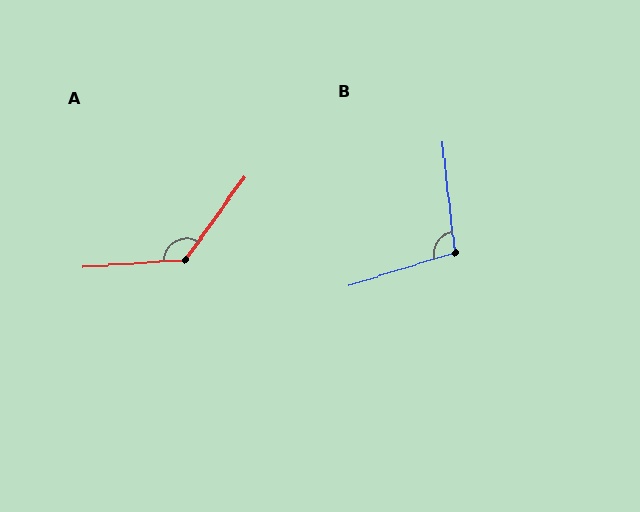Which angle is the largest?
A, at approximately 130 degrees.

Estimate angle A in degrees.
Approximately 130 degrees.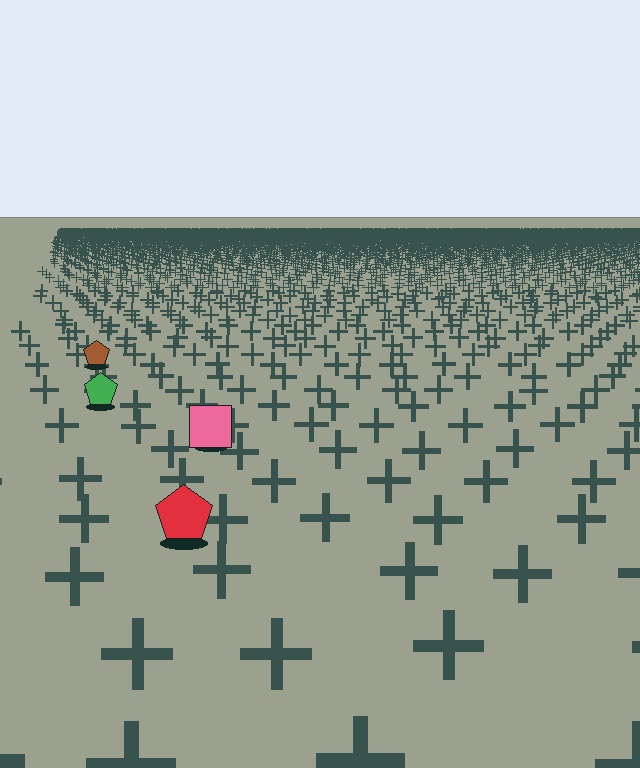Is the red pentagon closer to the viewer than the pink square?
Yes. The red pentagon is closer — you can tell from the texture gradient: the ground texture is coarser near it.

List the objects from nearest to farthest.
From nearest to farthest: the red pentagon, the pink square, the green pentagon, the brown pentagon.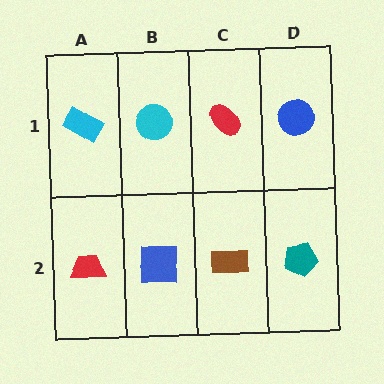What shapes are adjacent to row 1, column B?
A blue square (row 2, column B), a cyan rectangle (row 1, column A), a red ellipse (row 1, column C).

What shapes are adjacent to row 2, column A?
A cyan rectangle (row 1, column A), a blue square (row 2, column B).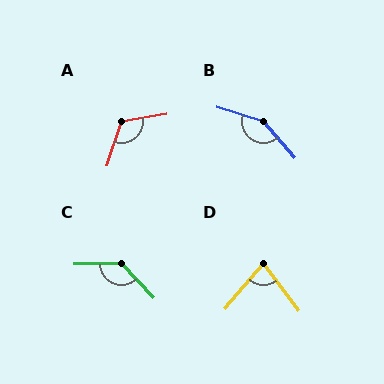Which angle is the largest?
B, at approximately 149 degrees.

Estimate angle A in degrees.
Approximately 117 degrees.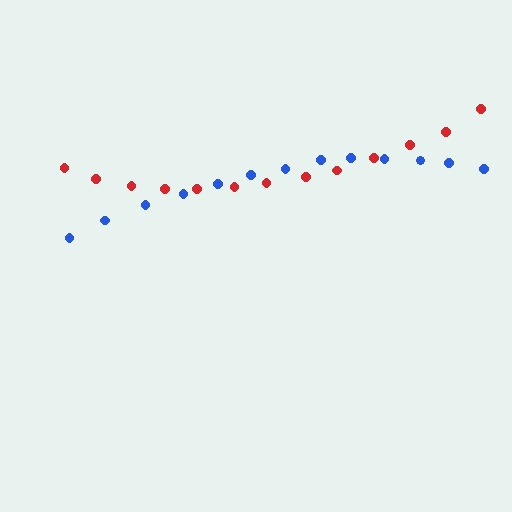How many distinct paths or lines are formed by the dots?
There are 2 distinct paths.